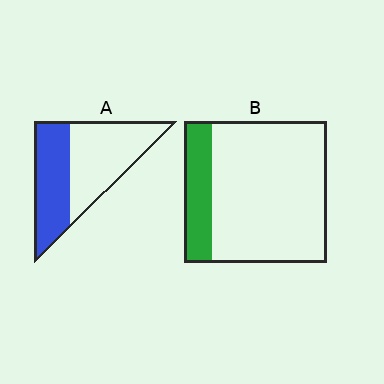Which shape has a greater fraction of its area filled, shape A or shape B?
Shape A.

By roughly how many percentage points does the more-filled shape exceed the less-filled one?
By roughly 25 percentage points (A over B).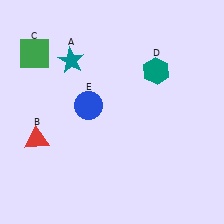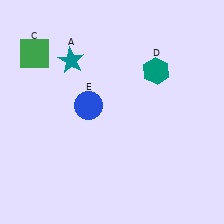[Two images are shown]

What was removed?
The red triangle (B) was removed in Image 2.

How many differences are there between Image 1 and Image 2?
There is 1 difference between the two images.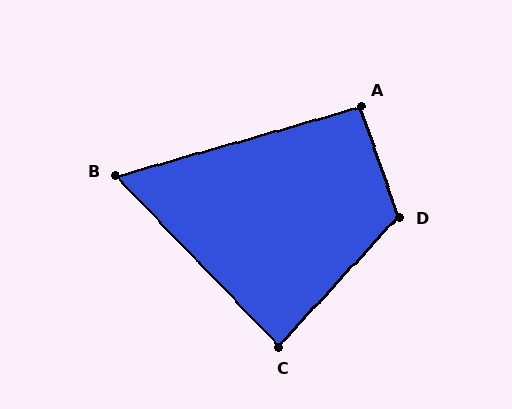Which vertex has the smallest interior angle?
B, at approximately 62 degrees.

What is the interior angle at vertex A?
Approximately 93 degrees (approximately right).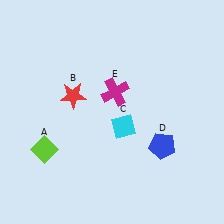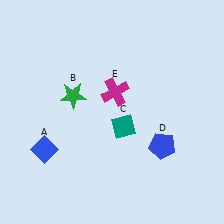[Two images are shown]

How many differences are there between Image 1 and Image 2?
There are 3 differences between the two images.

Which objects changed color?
A changed from lime to blue. B changed from red to green. C changed from cyan to teal.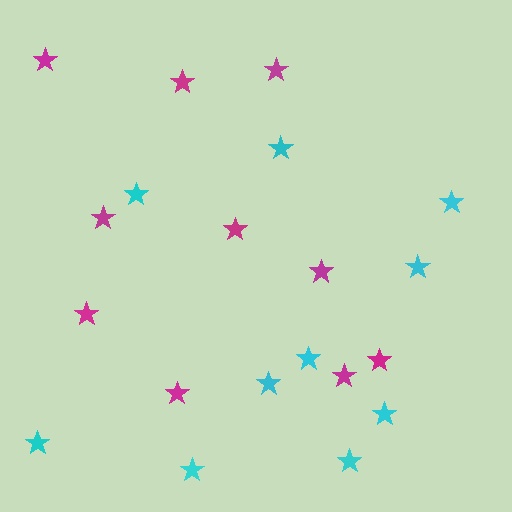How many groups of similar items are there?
There are 2 groups: one group of magenta stars (10) and one group of cyan stars (10).